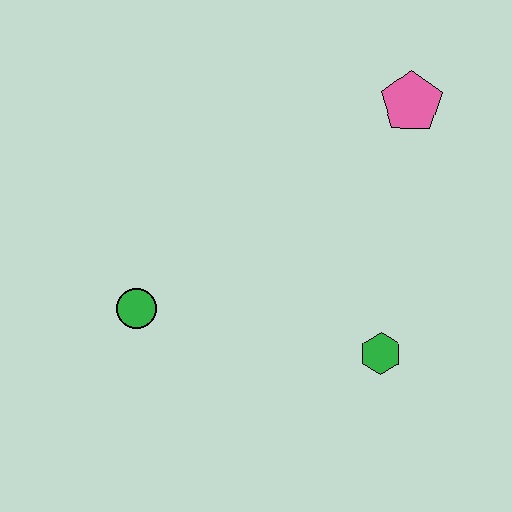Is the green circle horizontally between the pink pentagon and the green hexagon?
No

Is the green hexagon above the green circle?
No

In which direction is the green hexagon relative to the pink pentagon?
The green hexagon is below the pink pentagon.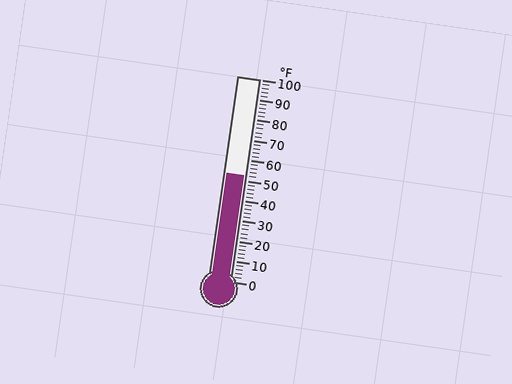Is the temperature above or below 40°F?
The temperature is above 40°F.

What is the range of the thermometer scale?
The thermometer scale ranges from 0°F to 100°F.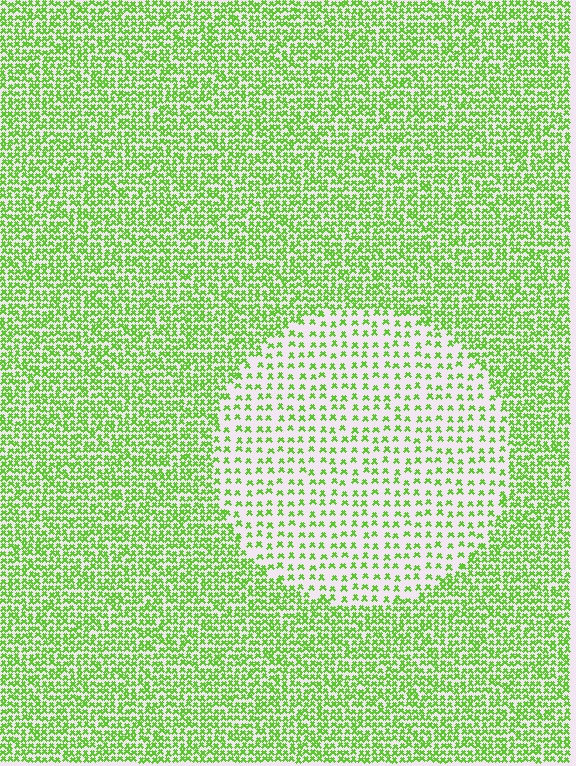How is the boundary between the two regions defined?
The boundary is defined by a change in element density (approximately 2.4x ratio). All elements are the same color, size, and shape.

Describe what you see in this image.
The image contains small lime elements arranged at two different densities. A circle-shaped region is visible where the elements are less densely packed than the surrounding area.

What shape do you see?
I see a circle.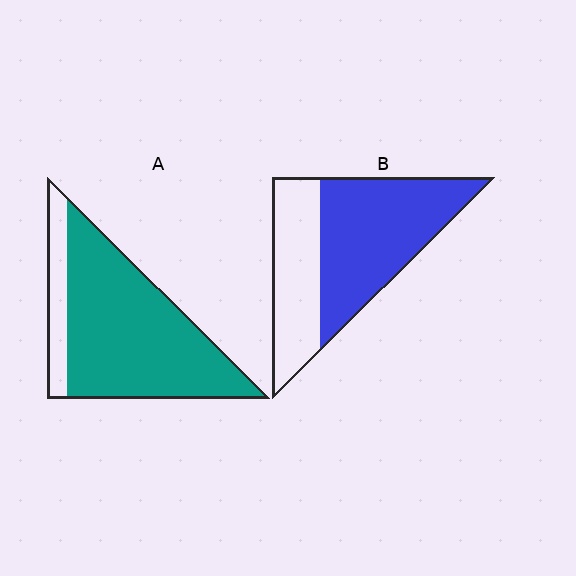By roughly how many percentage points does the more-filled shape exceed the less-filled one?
By roughly 20 percentage points (A over B).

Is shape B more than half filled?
Yes.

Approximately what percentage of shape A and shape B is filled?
A is approximately 85% and B is approximately 60%.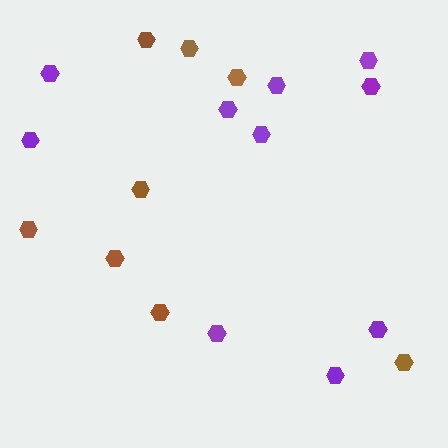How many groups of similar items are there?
There are 2 groups: one group of purple hexagons (10) and one group of brown hexagons (8).